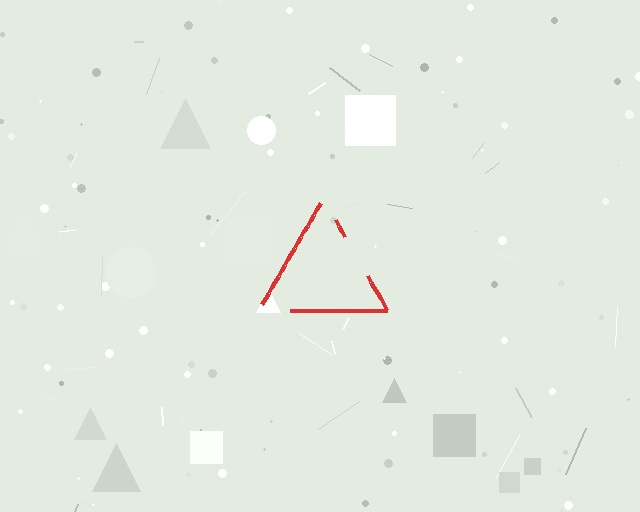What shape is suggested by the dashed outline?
The dashed outline suggests a triangle.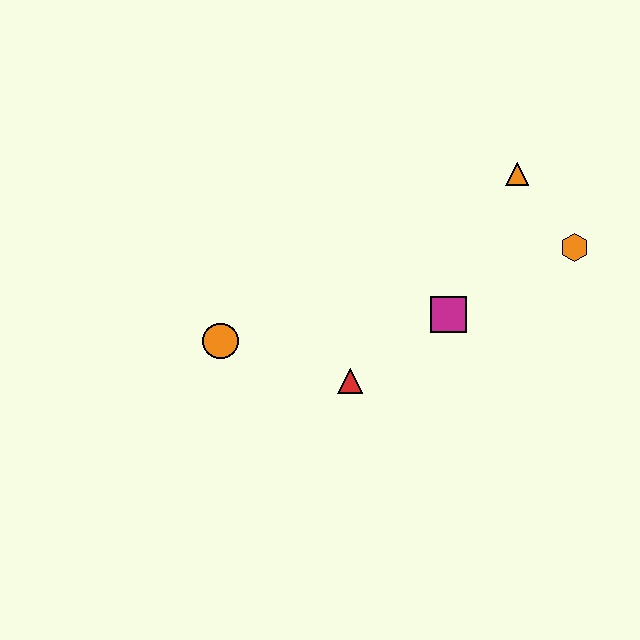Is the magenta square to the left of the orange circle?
No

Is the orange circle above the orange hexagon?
No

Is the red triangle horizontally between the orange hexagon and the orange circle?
Yes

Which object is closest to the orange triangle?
The orange hexagon is closest to the orange triangle.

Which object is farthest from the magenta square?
The orange circle is farthest from the magenta square.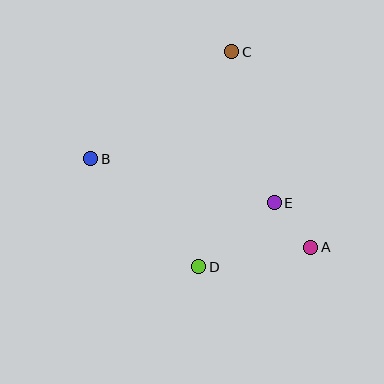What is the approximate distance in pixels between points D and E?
The distance between D and E is approximately 99 pixels.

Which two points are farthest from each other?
Points A and B are farthest from each other.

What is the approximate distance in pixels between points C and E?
The distance between C and E is approximately 157 pixels.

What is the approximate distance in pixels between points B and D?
The distance between B and D is approximately 153 pixels.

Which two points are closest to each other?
Points A and E are closest to each other.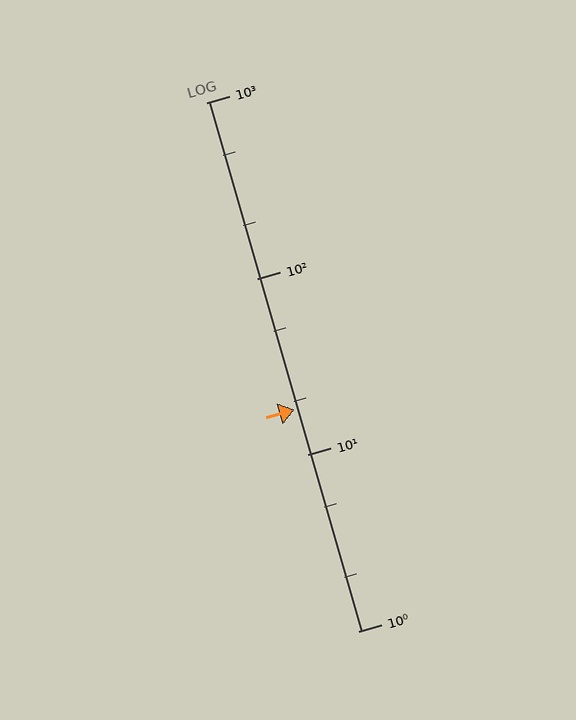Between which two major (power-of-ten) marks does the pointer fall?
The pointer is between 10 and 100.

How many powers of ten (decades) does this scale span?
The scale spans 3 decades, from 1 to 1000.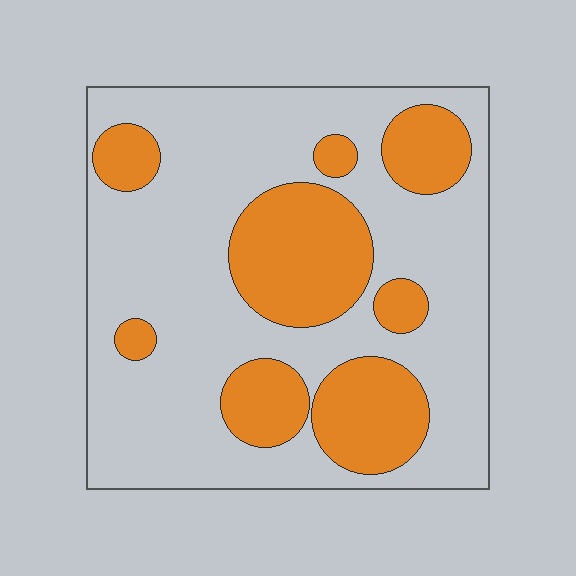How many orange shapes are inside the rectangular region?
8.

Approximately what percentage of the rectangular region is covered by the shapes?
Approximately 30%.